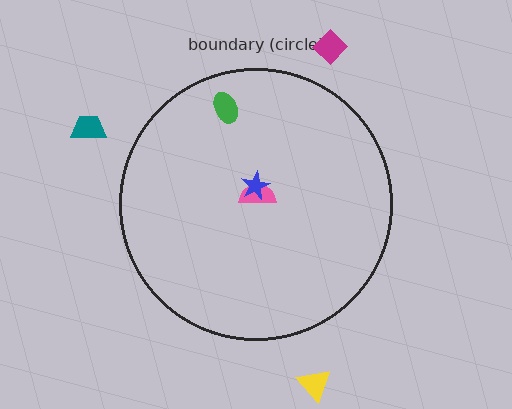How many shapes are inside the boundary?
3 inside, 3 outside.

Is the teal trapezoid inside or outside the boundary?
Outside.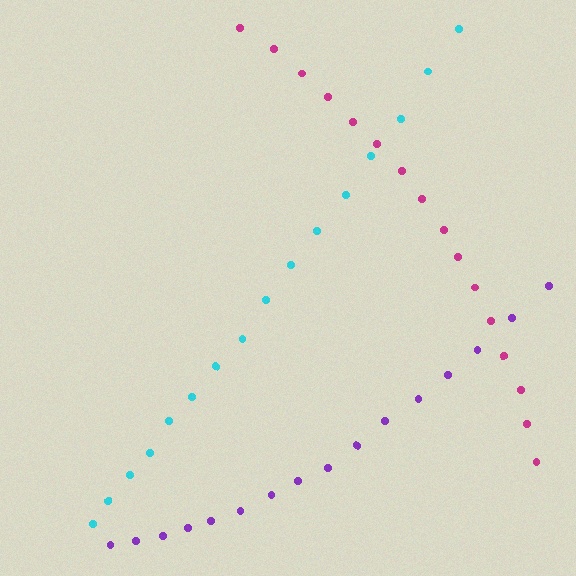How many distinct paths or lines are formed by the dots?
There are 3 distinct paths.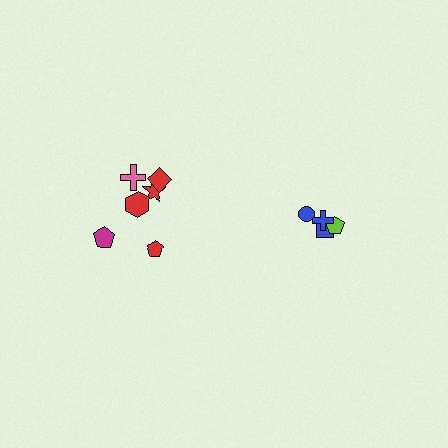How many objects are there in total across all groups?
There are 10 objects.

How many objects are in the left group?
There are 6 objects.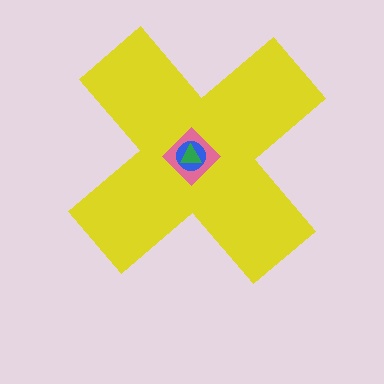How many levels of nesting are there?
4.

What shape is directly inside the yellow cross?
The pink diamond.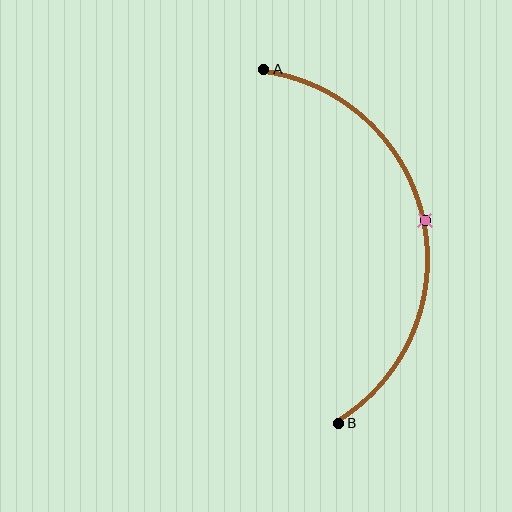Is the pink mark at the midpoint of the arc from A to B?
Yes. The pink mark lies on the arc at equal arc-length from both A and B — it is the arc midpoint.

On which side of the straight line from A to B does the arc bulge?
The arc bulges to the right of the straight line connecting A and B.